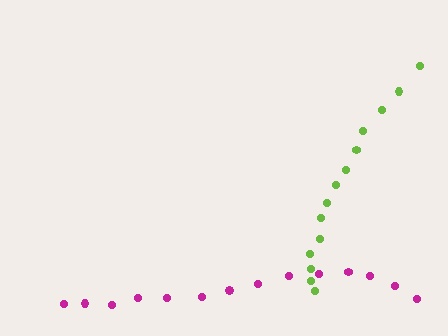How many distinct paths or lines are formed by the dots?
There are 2 distinct paths.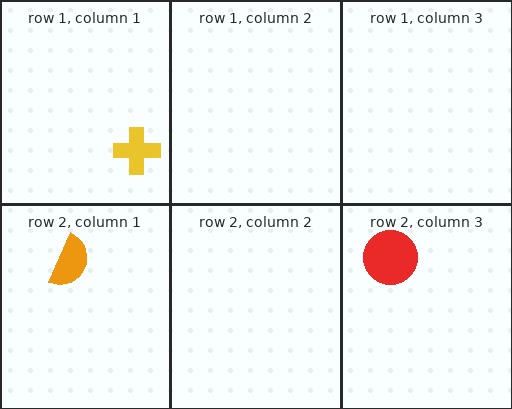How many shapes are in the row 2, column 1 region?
1.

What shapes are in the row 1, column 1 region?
The yellow cross.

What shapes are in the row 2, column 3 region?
The red circle.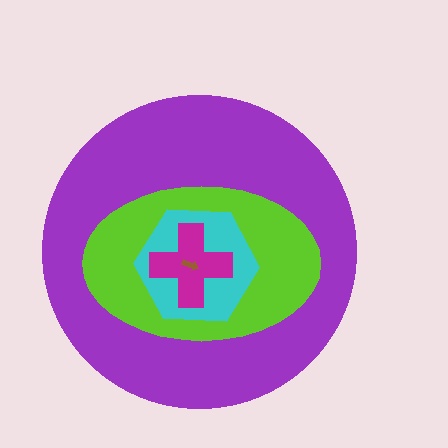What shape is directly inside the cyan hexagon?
The magenta cross.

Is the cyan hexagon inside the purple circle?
Yes.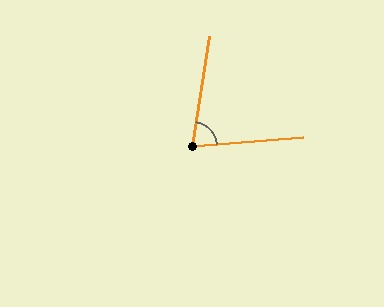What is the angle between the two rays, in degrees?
Approximately 77 degrees.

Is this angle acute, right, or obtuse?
It is acute.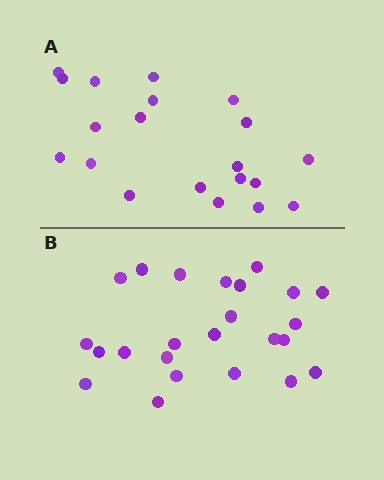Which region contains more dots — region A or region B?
Region B (the bottom region) has more dots.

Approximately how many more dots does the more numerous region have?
Region B has about 4 more dots than region A.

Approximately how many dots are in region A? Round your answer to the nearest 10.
About 20 dots.